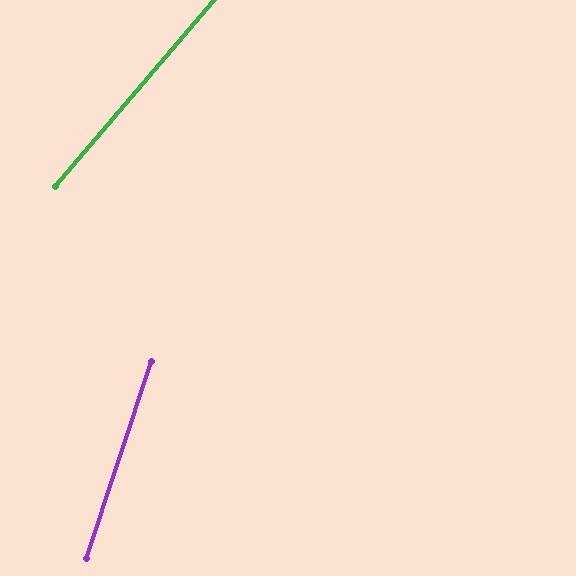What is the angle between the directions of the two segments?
Approximately 22 degrees.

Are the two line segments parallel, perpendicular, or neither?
Neither parallel nor perpendicular — they differ by about 22°.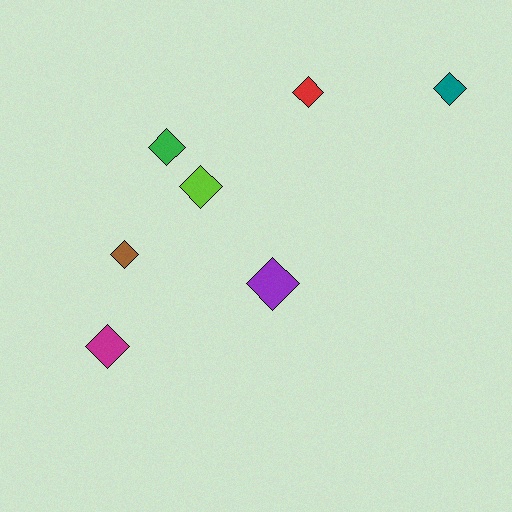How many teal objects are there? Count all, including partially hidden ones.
There is 1 teal object.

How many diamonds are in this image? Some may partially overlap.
There are 7 diamonds.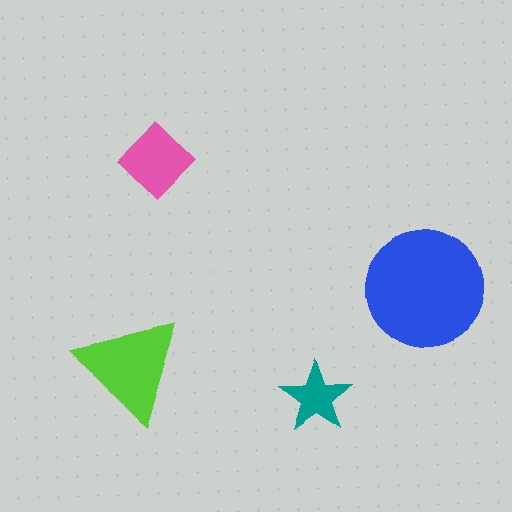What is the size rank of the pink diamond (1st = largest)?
3rd.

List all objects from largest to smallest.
The blue circle, the lime triangle, the pink diamond, the teal star.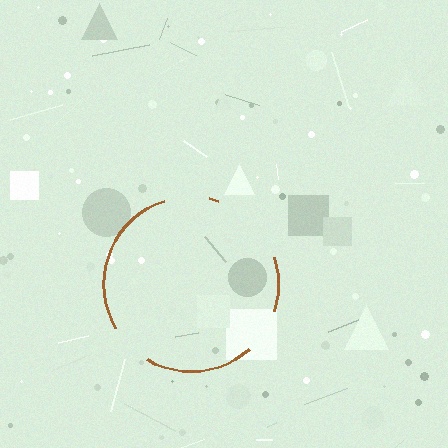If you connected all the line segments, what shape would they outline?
They would outline a circle.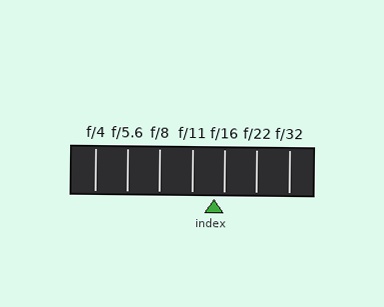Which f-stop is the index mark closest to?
The index mark is closest to f/16.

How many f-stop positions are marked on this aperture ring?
There are 7 f-stop positions marked.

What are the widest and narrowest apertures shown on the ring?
The widest aperture shown is f/4 and the narrowest is f/32.